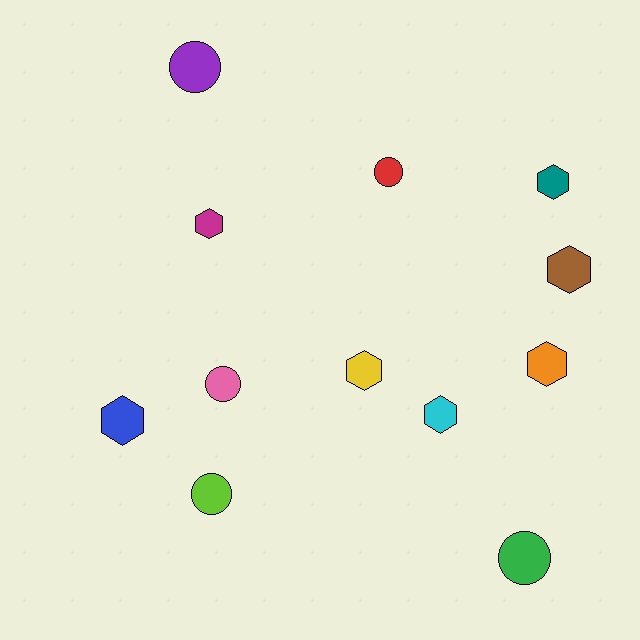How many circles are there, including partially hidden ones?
There are 5 circles.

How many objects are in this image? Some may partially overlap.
There are 12 objects.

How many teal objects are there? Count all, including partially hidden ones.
There is 1 teal object.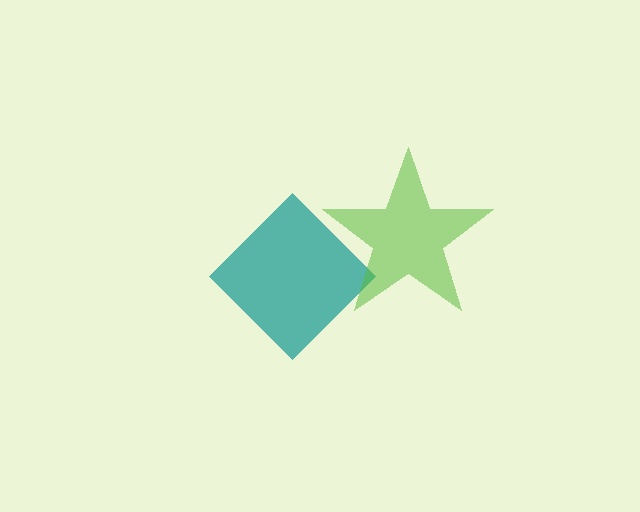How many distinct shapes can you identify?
There are 2 distinct shapes: a teal diamond, a lime star.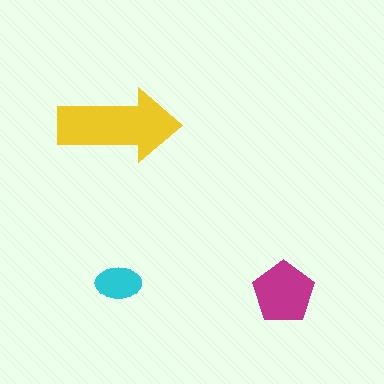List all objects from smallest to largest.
The cyan ellipse, the magenta pentagon, the yellow arrow.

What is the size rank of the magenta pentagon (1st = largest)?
2nd.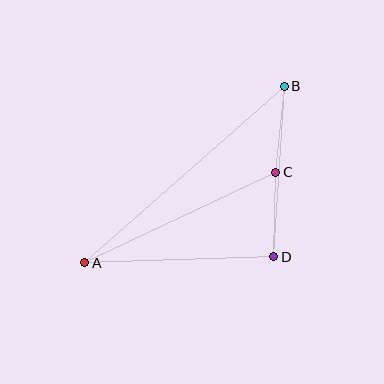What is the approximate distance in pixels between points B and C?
The distance between B and C is approximately 86 pixels.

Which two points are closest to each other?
Points C and D are closest to each other.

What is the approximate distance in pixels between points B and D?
The distance between B and D is approximately 171 pixels.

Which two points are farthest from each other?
Points A and B are farthest from each other.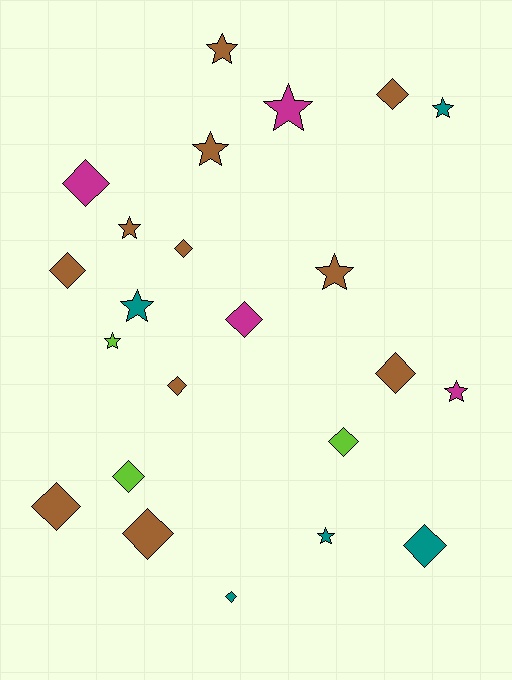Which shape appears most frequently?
Diamond, with 13 objects.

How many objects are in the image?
There are 23 objects.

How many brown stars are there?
There are 4 brown stars.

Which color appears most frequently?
Brown, with 11 objects.